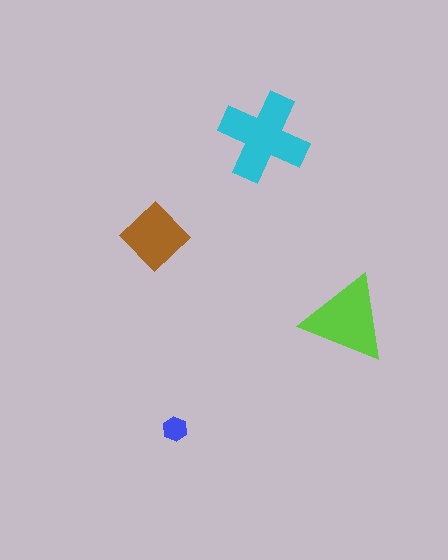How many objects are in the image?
There are 4 objects in the image.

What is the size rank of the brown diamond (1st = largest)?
3rd.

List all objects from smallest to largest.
The blue hexagon, the brown diamond, the lime triangle, the cyan cross.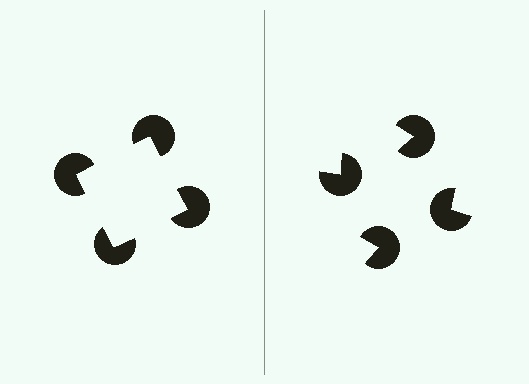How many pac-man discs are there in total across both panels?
8 — 4 on each side.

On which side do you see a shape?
An illusory square appears on the left side. On the right side the wedge cuts are rotated, so no coherent shape forms.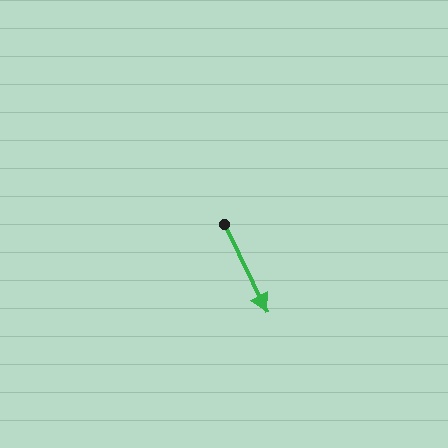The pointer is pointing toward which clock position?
Roughly 5 o'clock.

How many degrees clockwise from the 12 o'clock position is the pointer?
Approximately 154 degrees.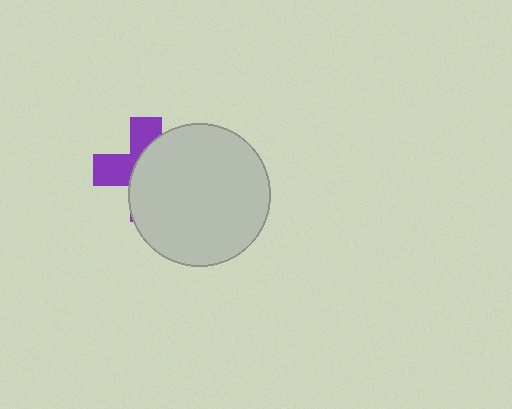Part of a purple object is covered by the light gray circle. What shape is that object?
It is a cross.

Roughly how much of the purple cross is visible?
A small part of it is visible (roughly 39%).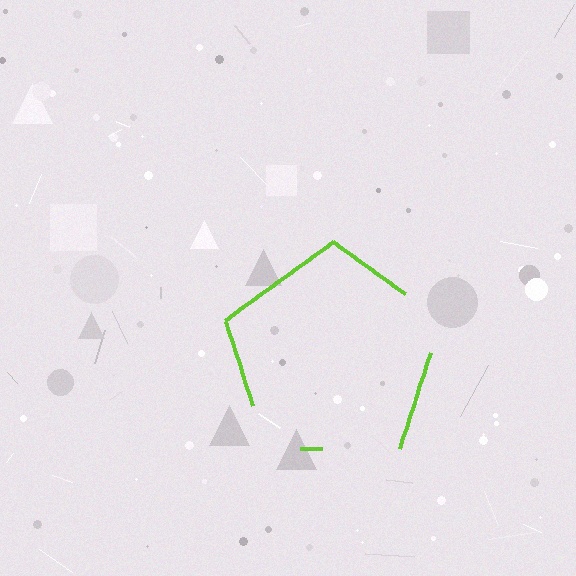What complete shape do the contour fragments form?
The contour fragments form a pentagon.